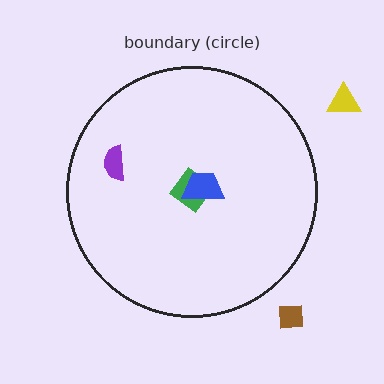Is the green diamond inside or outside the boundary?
Inside.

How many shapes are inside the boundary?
3 inside, 2 outside.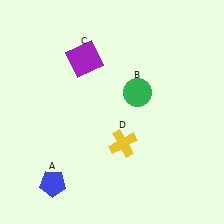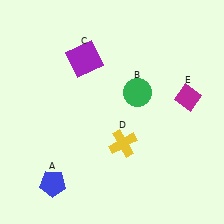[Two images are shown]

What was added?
A magenta diamond (E) was added in Image 2.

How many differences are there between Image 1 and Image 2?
There is 1 difference between the two images.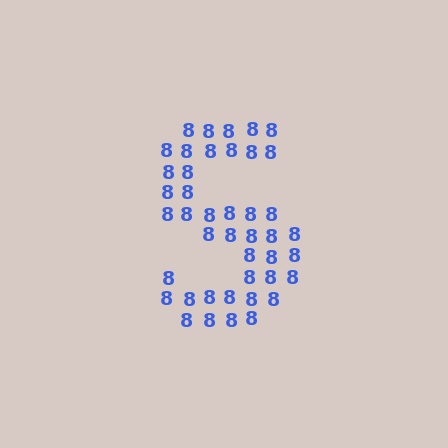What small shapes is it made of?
It is made of small digit 8's.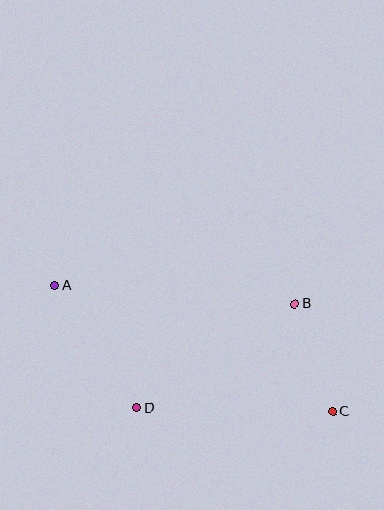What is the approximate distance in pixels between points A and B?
The distance between A and B is approximately 240 pixels.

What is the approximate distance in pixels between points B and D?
The distance between B and D is approximately 189 pixels.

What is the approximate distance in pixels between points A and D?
The distance between A and D is approximately 147 pixels.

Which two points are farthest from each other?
Points A and C are farthest from each other.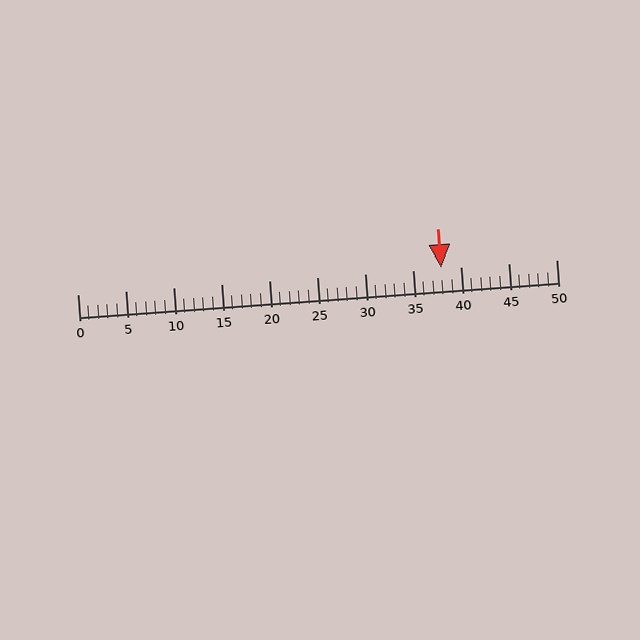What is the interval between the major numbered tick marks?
The major tick marks are spaced 5 units apart.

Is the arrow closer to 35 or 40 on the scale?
The arrow is closer to 40.